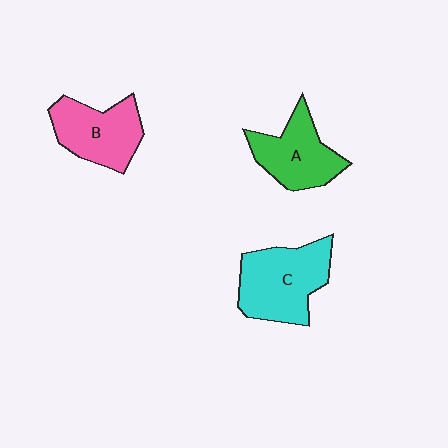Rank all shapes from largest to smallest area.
From largest to smallest: C (cyan), B (pink), A (green).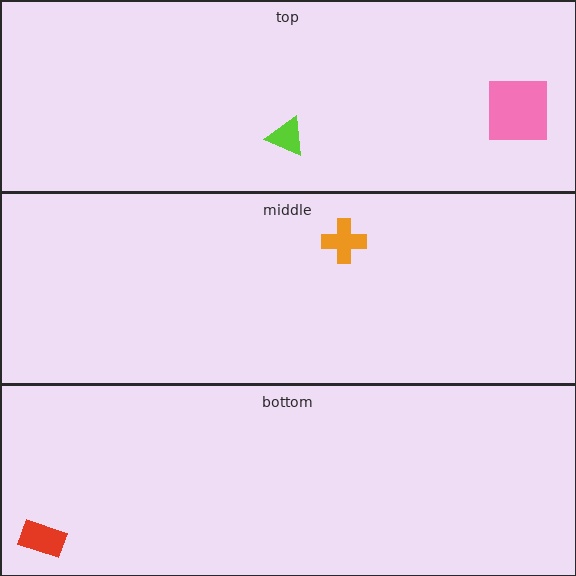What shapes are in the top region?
The pink square, the lime triangle.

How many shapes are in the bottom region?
1.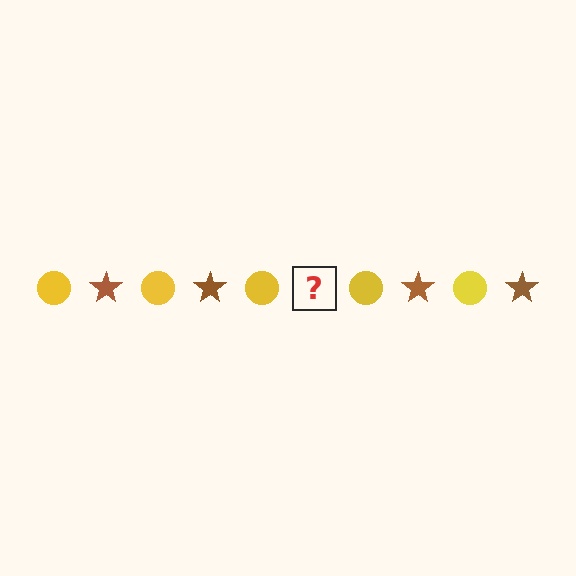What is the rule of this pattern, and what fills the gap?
The rule is that the pattern alternates between yellow circle and brown star. The gap should be filled with a brown star.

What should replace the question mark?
The question mark should be replaced with a brown star.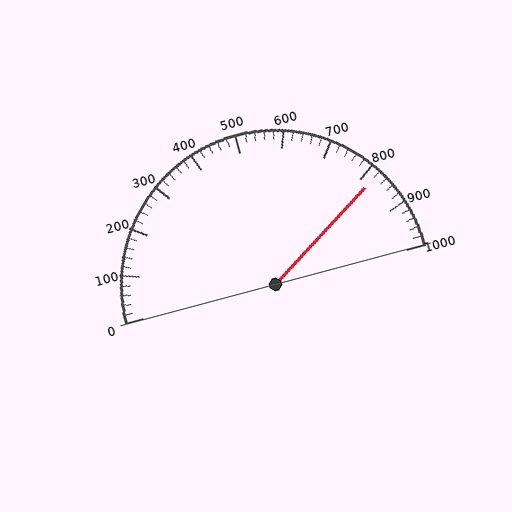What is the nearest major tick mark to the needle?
The nearest major tick mark is 800.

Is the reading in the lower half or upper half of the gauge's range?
The reading is in the upper half of the range (0 to 1000).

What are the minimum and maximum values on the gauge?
The gauge ranges from 0 to 1000.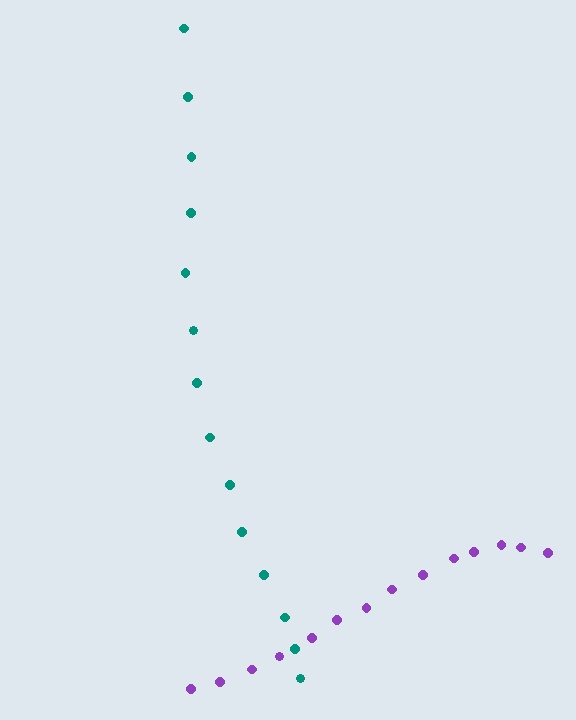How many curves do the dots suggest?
There are 2 distinct paths.